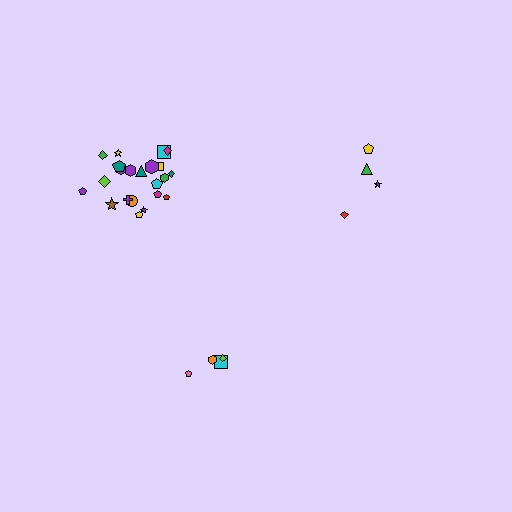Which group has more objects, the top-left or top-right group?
The top-left group.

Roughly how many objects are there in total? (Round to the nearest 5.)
Roughly 30 objects in total.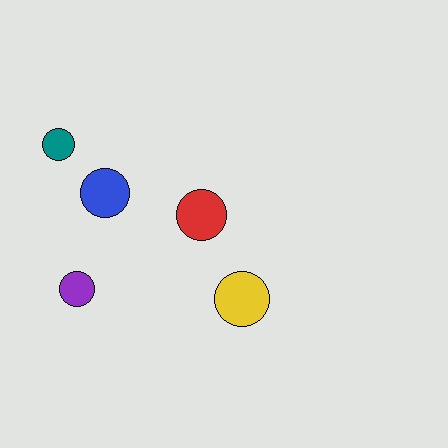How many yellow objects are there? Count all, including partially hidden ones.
There is 1 yellow object.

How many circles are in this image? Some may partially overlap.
There are 5 circles.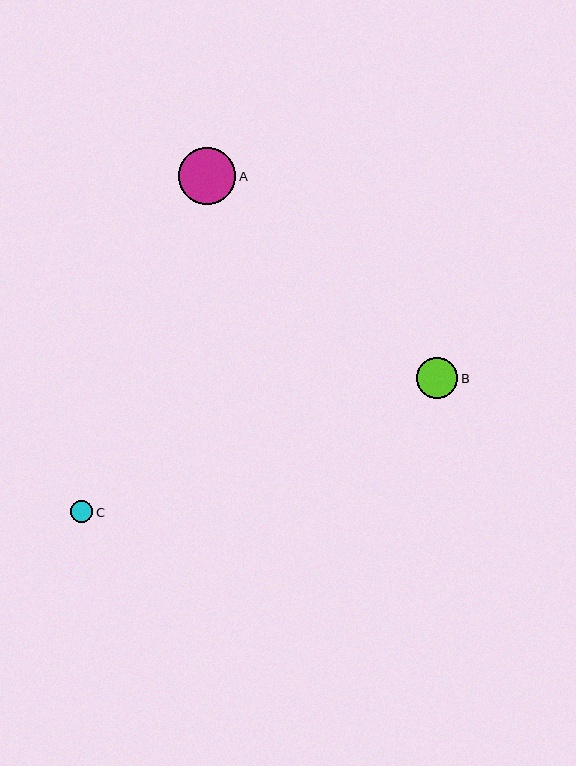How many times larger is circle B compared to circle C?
Circle B is approximately 1.9 times the size of circle C.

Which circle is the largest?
Circle A is the largest with a size of approximately 57 pixels.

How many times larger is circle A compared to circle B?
Circle A is approximately 1.4 times the size of circle B.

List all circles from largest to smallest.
From largest to smallest: A, B, C.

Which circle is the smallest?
Circle C is the smallest with a size of approximately 22 pixels.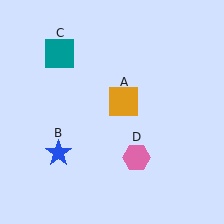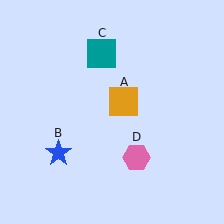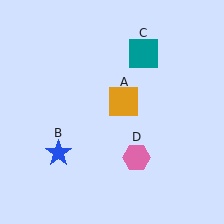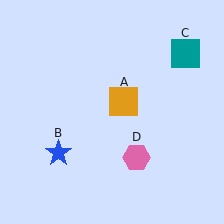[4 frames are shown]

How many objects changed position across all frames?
1 object changed position: teal square (object C).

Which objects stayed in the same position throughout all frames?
Orange square (object A) and blue star (object B) and pink hexagon (object D) remained stationary.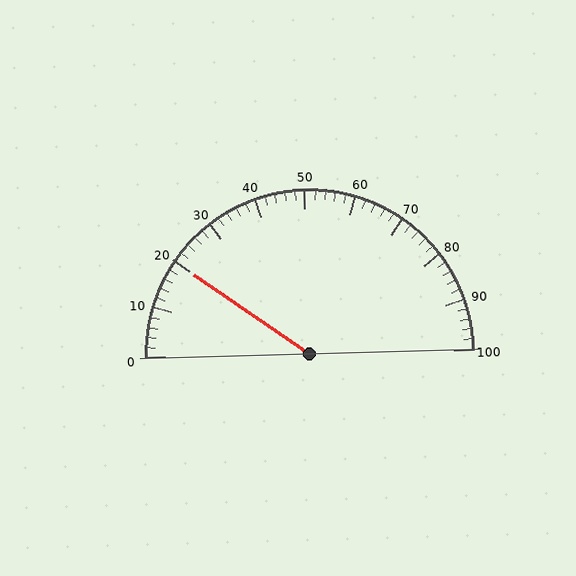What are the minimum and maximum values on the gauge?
The gauge ranges from 0 to 100.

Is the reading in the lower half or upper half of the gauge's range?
The reading is in the lower half of the range (0 to 100).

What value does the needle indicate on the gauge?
The needle indicates approximately 20.